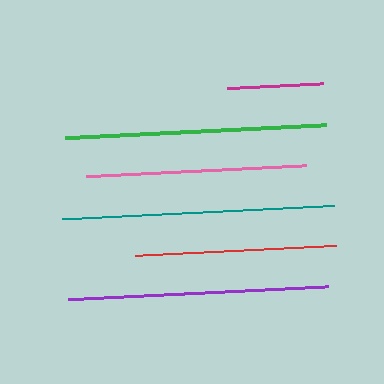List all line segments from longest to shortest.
From longest to shortest: teal, green, purple, pink, red, magenta.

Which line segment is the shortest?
The magenta line is the shortest at approximately 96 pixels.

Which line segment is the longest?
The teal line is the longest at approximately 272 pixels.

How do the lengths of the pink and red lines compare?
The pink and red lines are approximately the same length.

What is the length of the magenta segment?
The magenta segment is approximately 96 pixels long.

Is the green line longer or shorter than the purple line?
The green line is longer than the purple line.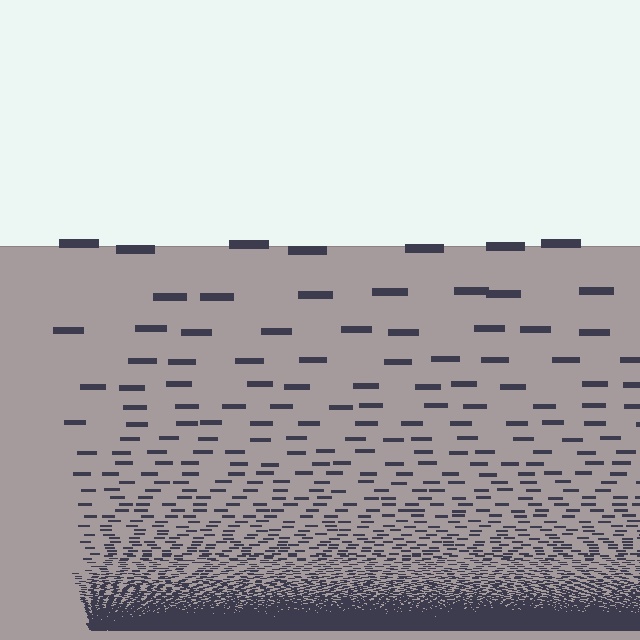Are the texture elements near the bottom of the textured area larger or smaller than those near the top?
Smaller. The gradient is inverted — elements near the bottom are smaller and denser.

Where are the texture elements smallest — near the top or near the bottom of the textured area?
Near the bottom.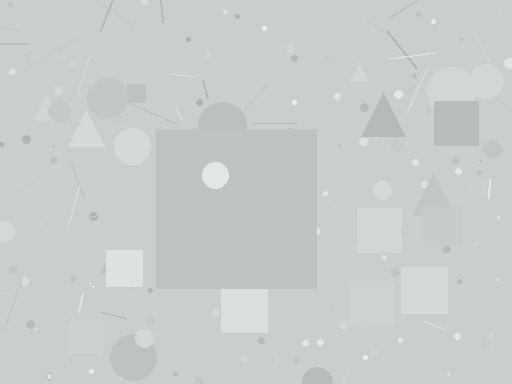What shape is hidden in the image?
A square is hidden in the image.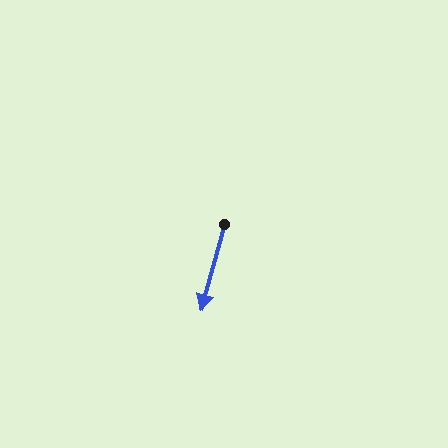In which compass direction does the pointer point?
South.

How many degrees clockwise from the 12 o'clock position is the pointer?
Approximately 195 degrees.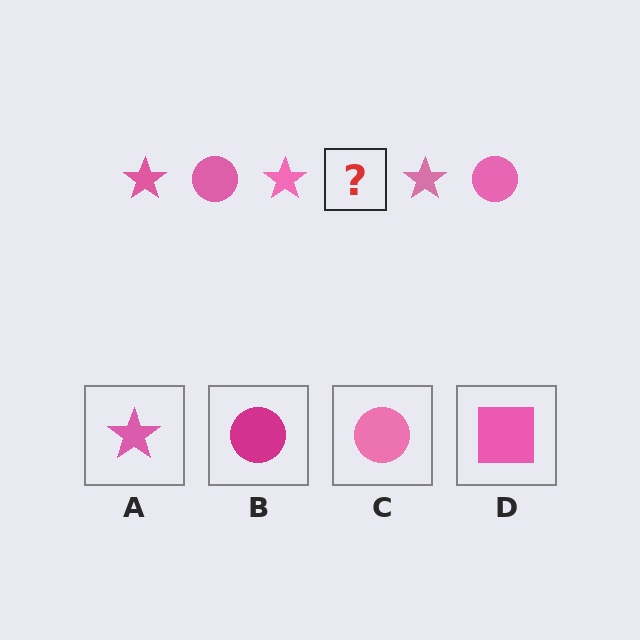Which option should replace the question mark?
Option C.